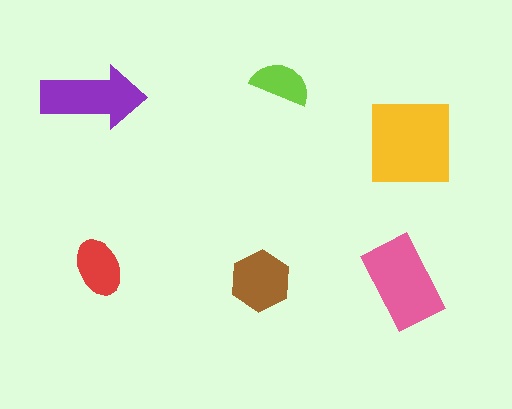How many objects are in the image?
There are 6 objects in the image.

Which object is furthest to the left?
The purple arrow is leftmost.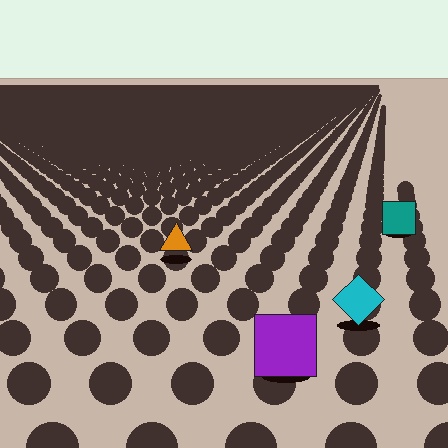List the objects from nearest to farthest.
From nearest to farthest: the purple square, the cyan diamond, the orange triangle, the teal square.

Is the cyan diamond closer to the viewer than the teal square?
Yes. The cyan diamond is closer — you can tell from the texture gradient: the ground texture is coarser near it.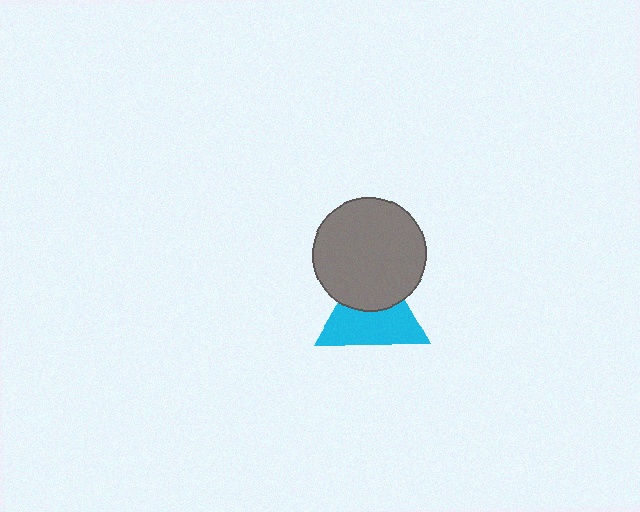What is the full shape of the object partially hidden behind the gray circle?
The partially hidden object is a cyan triangle.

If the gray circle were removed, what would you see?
You would see the complete cyan triangle.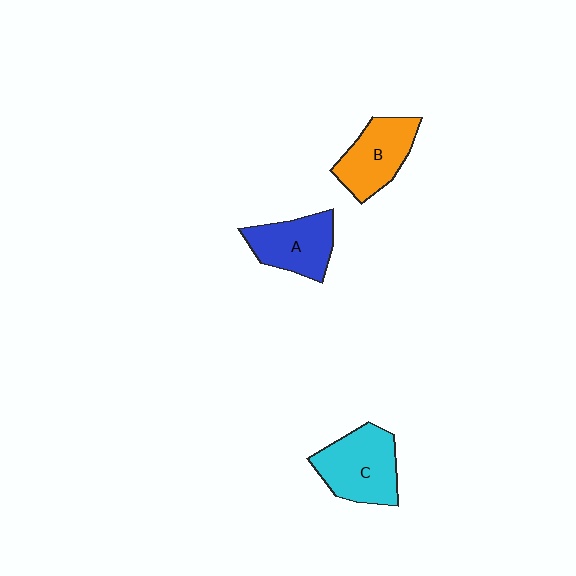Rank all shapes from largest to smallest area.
From largest to smallest: C (cyan), B (orange), A (blue).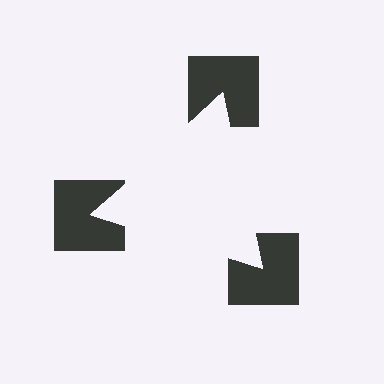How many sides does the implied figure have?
3 sides.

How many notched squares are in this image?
There are 3 — one at each vertex of the illusory triangle.